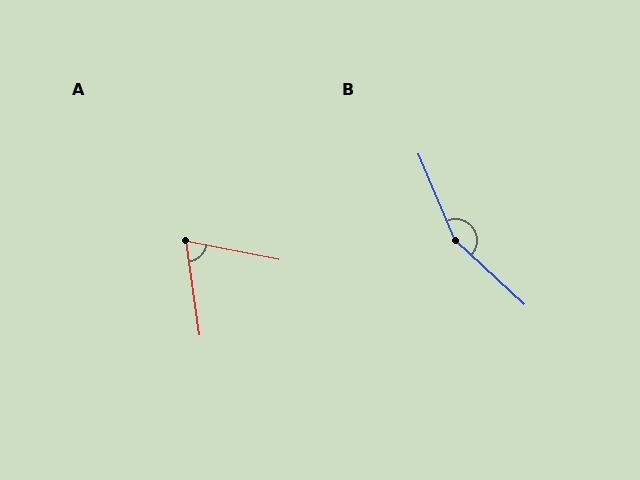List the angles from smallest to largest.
A (71°), B (156°).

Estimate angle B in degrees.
Approximately 156 degrees.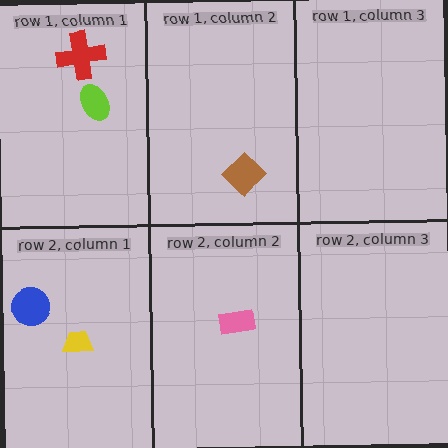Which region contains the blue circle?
The row 2, column 1 region.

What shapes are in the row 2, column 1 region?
The blue circle, the yellow trapezoid.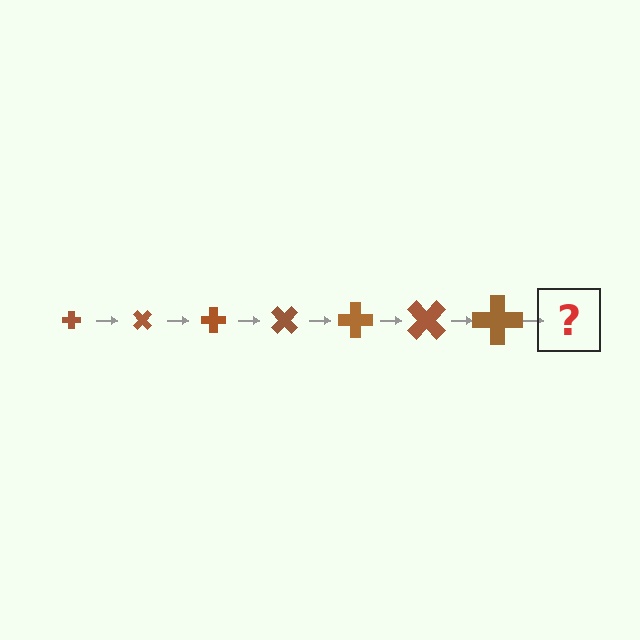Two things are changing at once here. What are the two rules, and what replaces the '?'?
The two rules are that the cross grows larger each step and it rotates 45 degrees each step. The '?' should be a cross, larger than the previous one and rotated 315 degrees from the start.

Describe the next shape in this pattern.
It should be a cross, larger than the previous one and rotated 315 degrees from the start.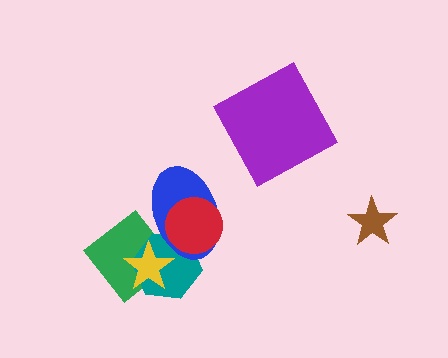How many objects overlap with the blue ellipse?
4 objects overlap with the blue ellipse.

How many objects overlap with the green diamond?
3 objects overlap with the green diamond.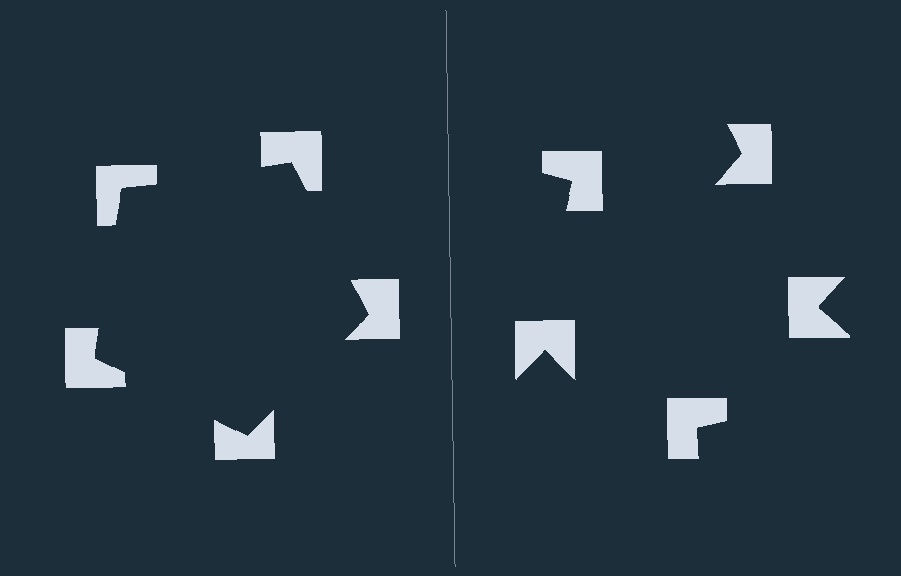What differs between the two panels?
The notched squares are positioned identically on both sides; only the wedge orientations differ. On the left they align to a pentagon; on the right they are misaligned.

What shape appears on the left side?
An illusory pentagon.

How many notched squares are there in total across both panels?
10 — 5 on each side.